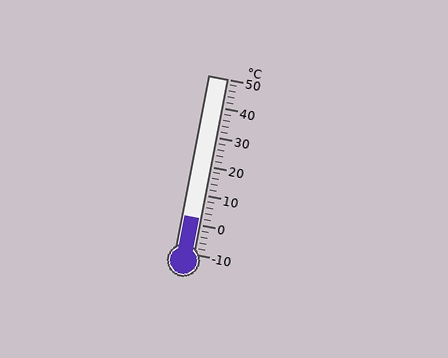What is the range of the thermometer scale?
The thermometer scale ranges from -10°C to 50°C.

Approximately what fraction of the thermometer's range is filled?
The thermometer is filled to approximately 20% of its range.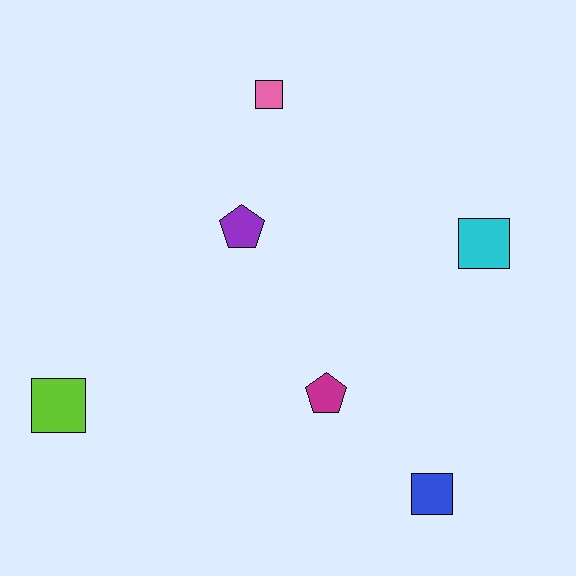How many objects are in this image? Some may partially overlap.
There are 6 objects.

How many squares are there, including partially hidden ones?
There are 4 squares.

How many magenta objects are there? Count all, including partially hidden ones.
There is 1 magenta object.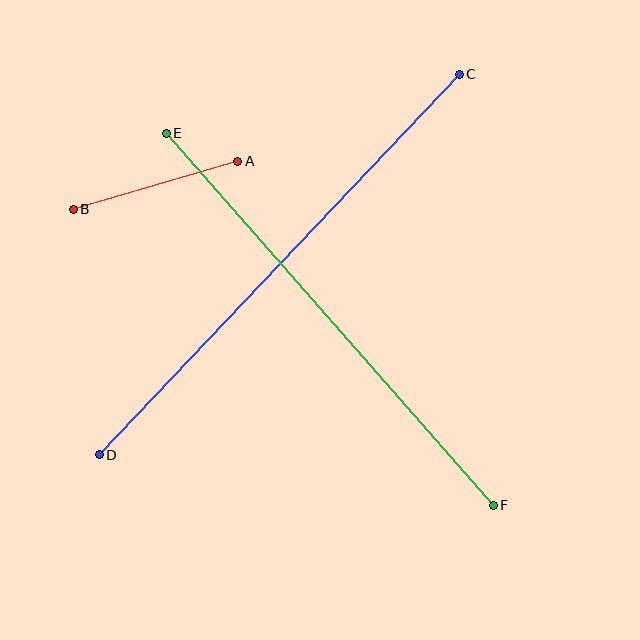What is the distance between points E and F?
The distance is approximately 495 pixels.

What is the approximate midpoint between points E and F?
The midpoint is at approximately (330, 319) pixels.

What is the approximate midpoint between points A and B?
The midpoint is at approximately (156, 185) pixels.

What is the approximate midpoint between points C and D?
The midpoint is at approximately (279, 264) pixels.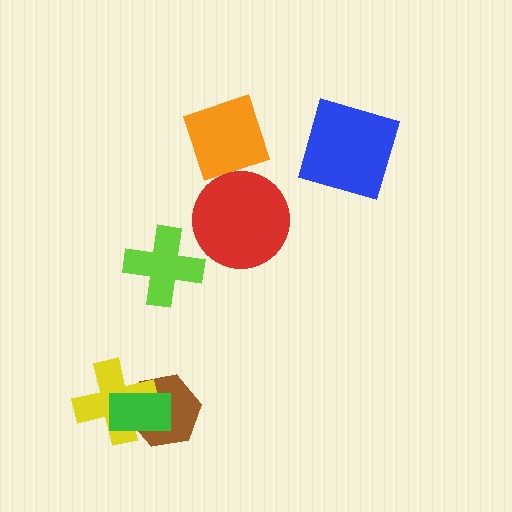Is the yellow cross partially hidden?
Yes, it is partially covered by another shape.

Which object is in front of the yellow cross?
The green rectangle is in front of the yellow cross.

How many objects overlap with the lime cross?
0 objects overlap with the lime cross.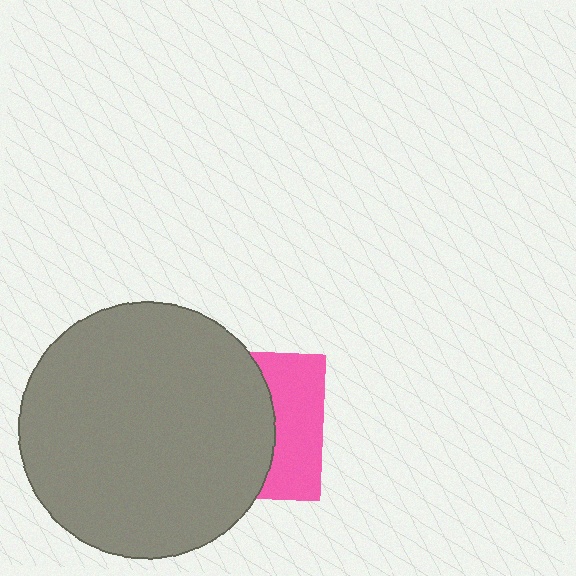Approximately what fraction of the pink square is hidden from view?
Roughly 63% of the pink square is hidden behind the gray circle.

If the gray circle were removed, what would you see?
You would see the complete pink square.